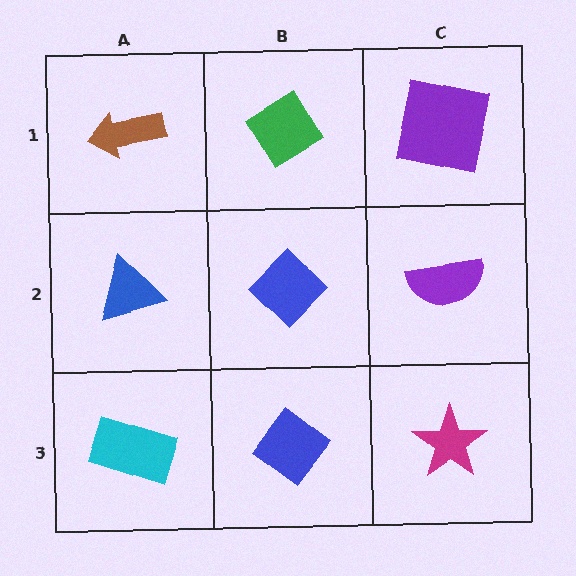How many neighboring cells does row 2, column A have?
3.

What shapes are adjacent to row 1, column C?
A purple semicircle (row 2, column C), a green diamond (row 1, column B).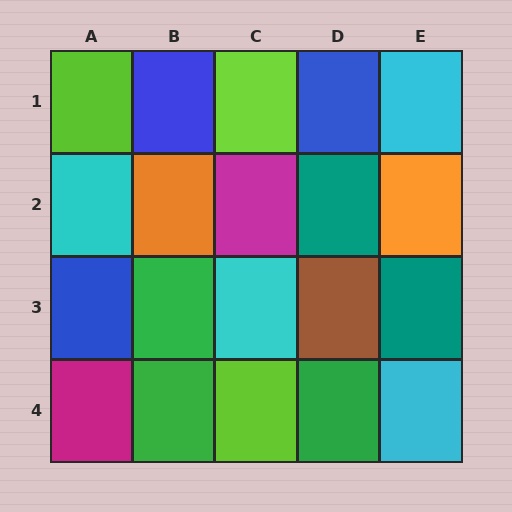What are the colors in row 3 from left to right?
Blue, green, cyan, brown, teal.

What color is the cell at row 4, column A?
Magenta.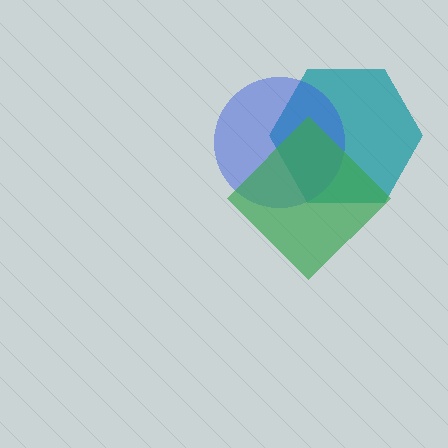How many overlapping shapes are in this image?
There are 3 overlapping shapes in the image.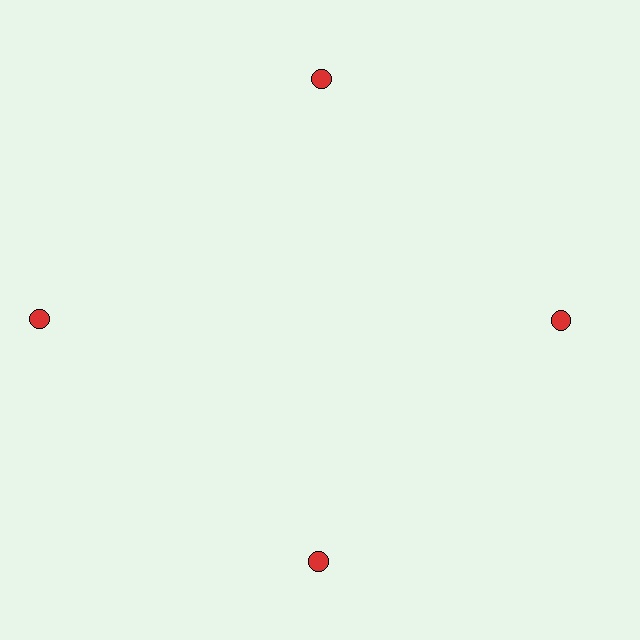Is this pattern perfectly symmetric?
No. The 4 red circles are arranged in a ring, but one element near the 9 o'clock position is pushed outward from the center, breaking the 4-fold rotational symmetry.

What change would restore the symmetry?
The symmetry would be restored by moving it inward, back onto the ring so that all 4 circles sit at equal angles and equal distance from the center.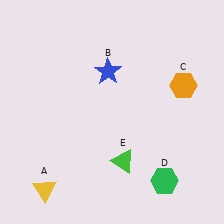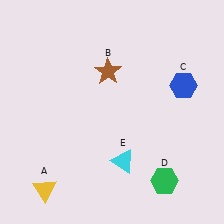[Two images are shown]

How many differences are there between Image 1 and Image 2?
There are 3 differences between the two images.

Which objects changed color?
B changed from blue to brown. C changed from orange to blue. E changed from green to cyan.